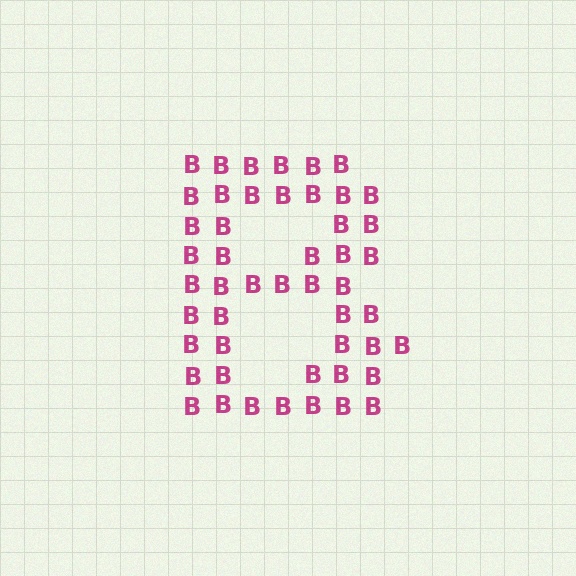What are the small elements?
The small elements are letter B's.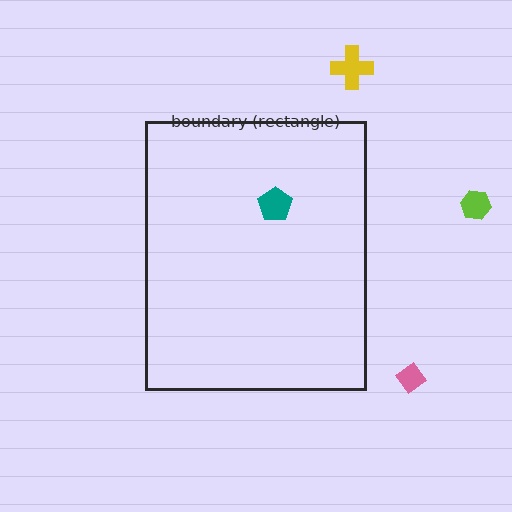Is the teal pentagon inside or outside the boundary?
Inside.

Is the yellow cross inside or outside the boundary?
Outside.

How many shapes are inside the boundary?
1 inside, 3 outside.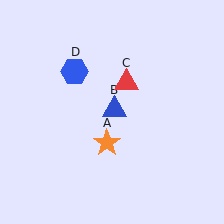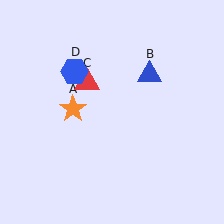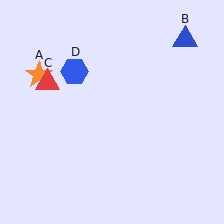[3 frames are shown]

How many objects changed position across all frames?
3 objects changed position: orange star (object A), blue triangle (object B), red triangle (object C).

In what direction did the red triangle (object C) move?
The red triangle (object C) moved left.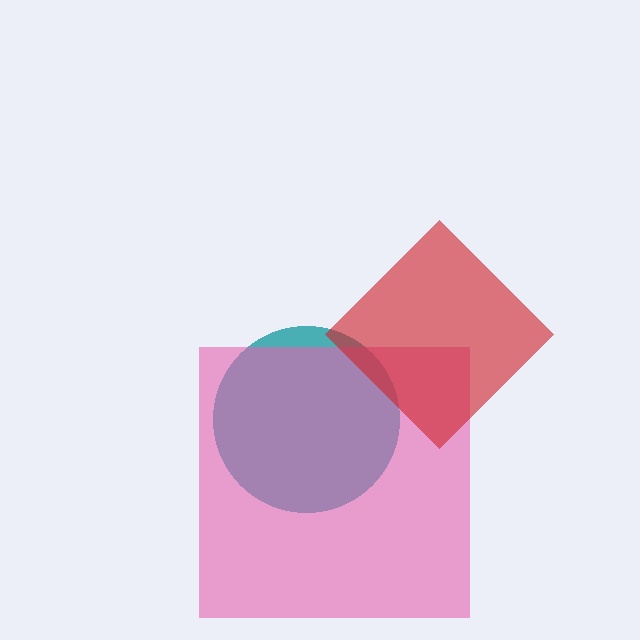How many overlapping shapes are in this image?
There are 3 overlapping shapes in the image.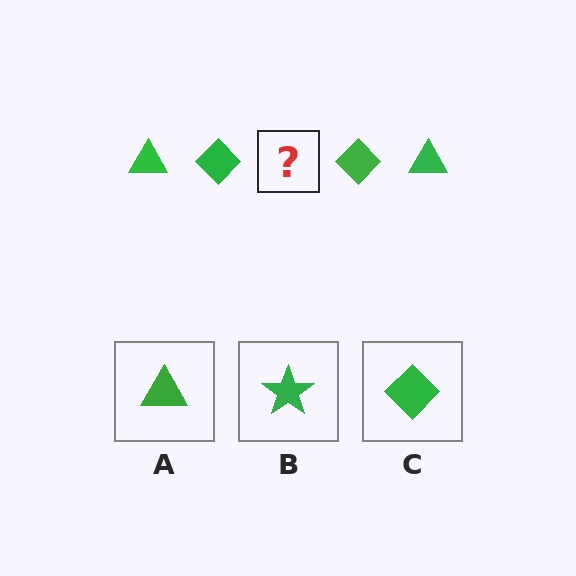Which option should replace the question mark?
Option A.